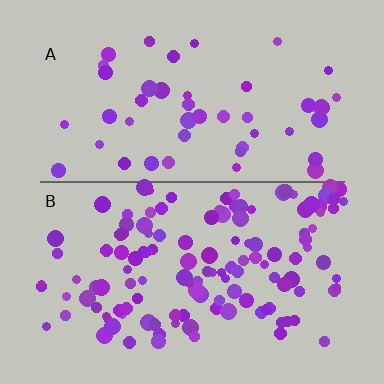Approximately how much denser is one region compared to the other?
Approximately 2.9× — region B over region A.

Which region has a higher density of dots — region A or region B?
B (the bottom).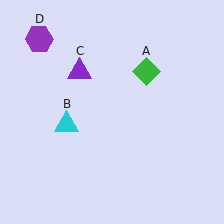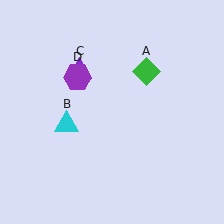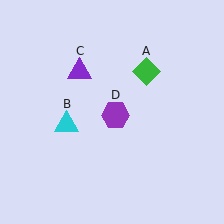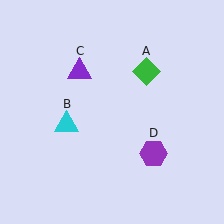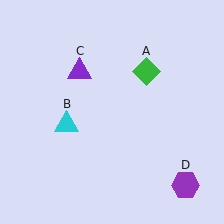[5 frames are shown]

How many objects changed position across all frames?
1 object changed position: purple hexagon (object D).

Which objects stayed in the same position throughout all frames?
Green diamond (object A) and cyan triangle (object B) and purple triangle (object C) remained stationary.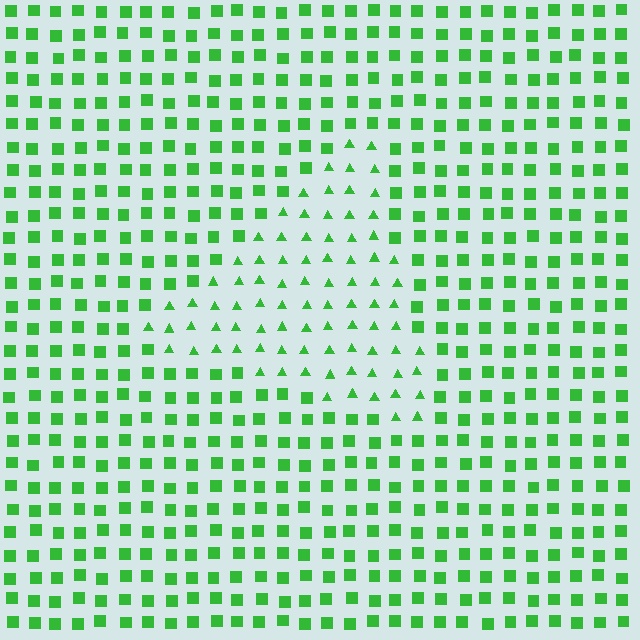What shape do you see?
I see a triangle.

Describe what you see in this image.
The image is filled with small green elements arranged in a uniform grid. A triangle-shaped region contains triangles, while the surrounding area contains squares. The boundary is defined purely by the change in element shape.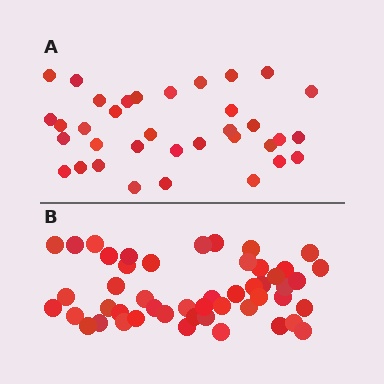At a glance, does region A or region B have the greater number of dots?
Region B (the bottom region) has more dots.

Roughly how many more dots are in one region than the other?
Region B has approximately 15 more dots than region A.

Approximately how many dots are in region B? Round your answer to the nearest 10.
About 50 dots. (The exact count is 49, which rounds to 50.)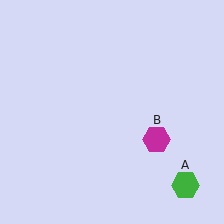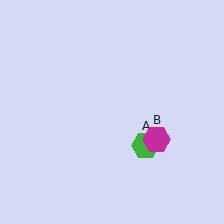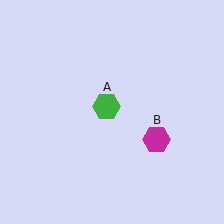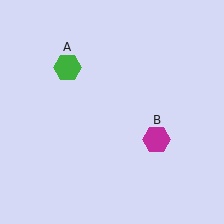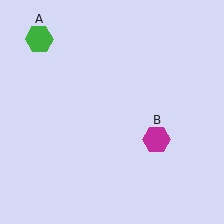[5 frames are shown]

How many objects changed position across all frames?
1 object changed position: green hexagon (object A).